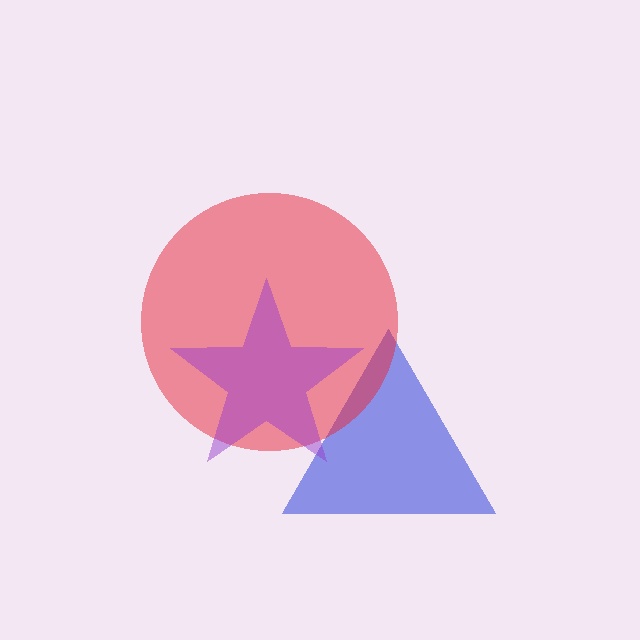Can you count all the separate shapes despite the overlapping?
Yes, there are 3 separate shapes.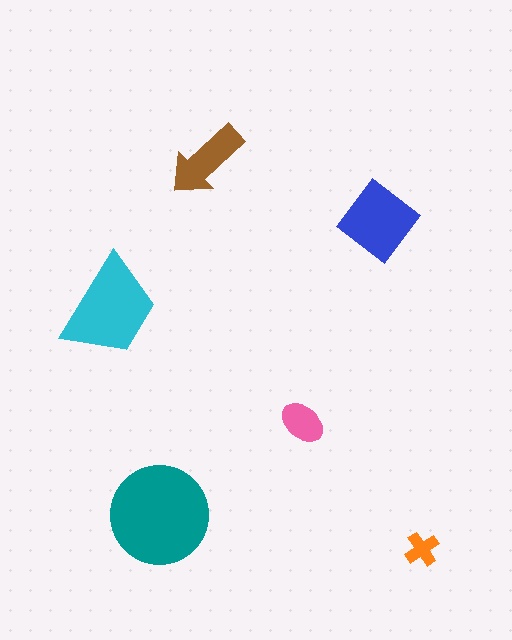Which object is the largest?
The teal circle.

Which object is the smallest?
The orange cross.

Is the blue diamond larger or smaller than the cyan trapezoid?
Smaller.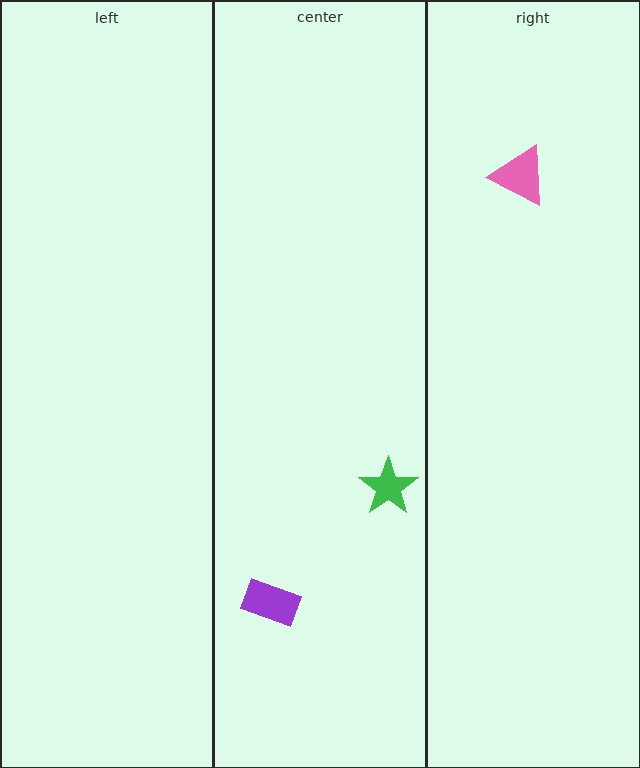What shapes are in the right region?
The pink triangle.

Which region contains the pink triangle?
The right region.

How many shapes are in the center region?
2.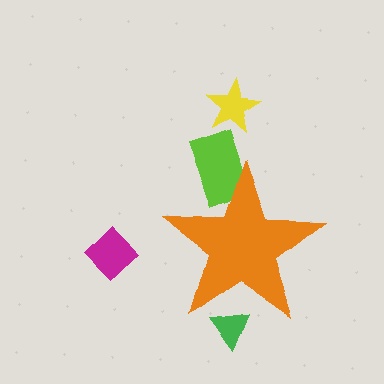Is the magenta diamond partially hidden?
No, the magenta diamond is fully visible.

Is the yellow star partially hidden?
No, the yellow star is fully visible.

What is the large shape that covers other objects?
An orange star.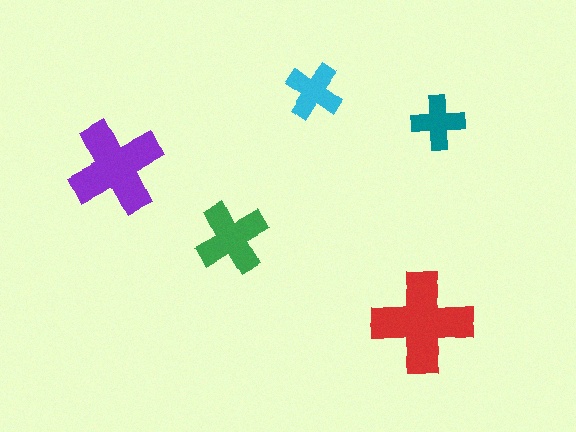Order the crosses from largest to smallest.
the red one, the purple one, the green one, the cyan one, the teal one.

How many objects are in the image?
There are 5 objects in the image.